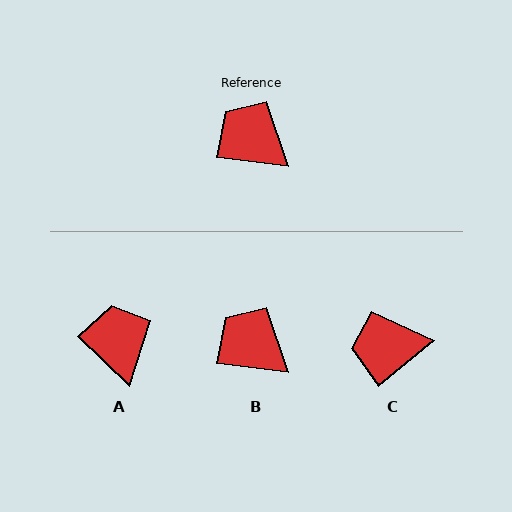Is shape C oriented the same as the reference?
No, it is off by about 46 degrees.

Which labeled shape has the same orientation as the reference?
B.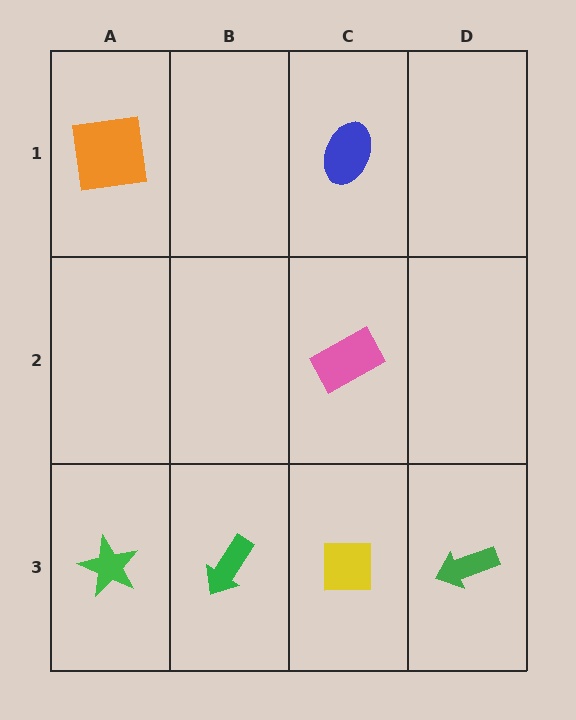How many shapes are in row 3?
4 shapes.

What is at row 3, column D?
A green arrow.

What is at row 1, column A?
An orange square.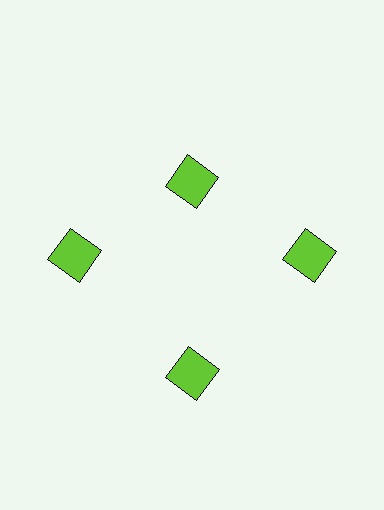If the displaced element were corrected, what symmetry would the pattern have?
It would have 4-fold rotational symmetry — the pattern would map onto itself every 90 degrees.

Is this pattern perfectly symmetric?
No. The 4 lime squares are arranged in a ring, but one element near the 12 o'clock position is pulled inward toward the center, breaking the 4-fold rotational symmetry.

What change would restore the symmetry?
The symmetry would be restored by moving it outward, back onto the ring so that all 4 squares sit at equal angles and equal distance from the center.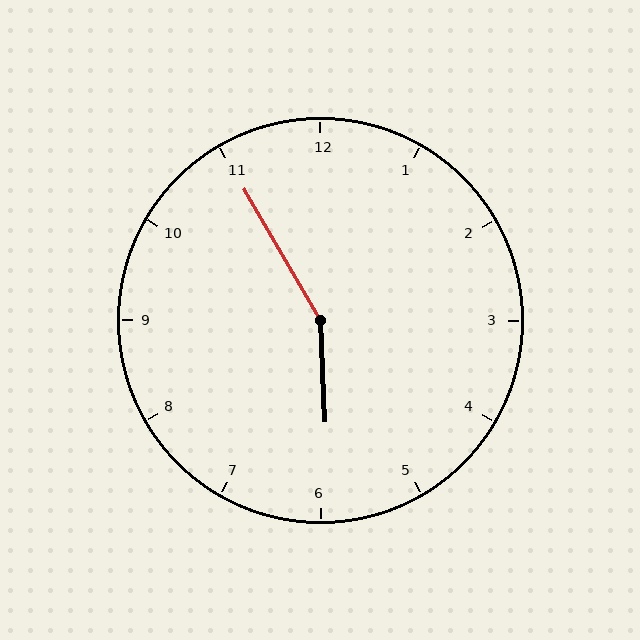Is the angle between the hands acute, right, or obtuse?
It is obtuse.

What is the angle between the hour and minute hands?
Approximately 152 degrees.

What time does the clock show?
5:55.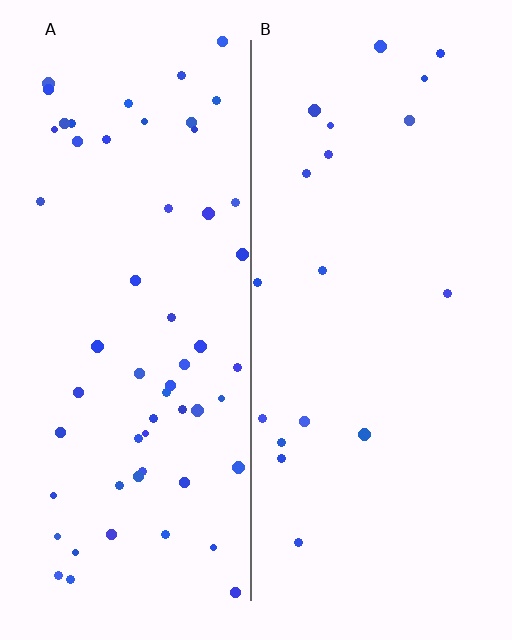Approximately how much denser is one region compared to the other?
Approximately 3.1× — region A over region B.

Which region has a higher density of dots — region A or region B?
A (the left).